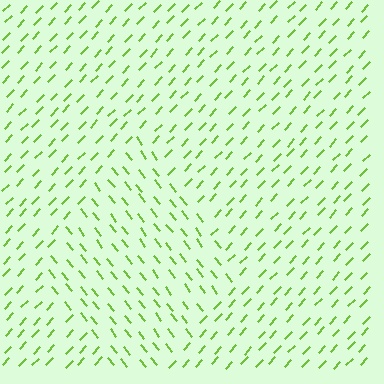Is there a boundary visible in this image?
Yes, there is a texture boundary formed by a change in line orientation.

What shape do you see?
I see a diamond.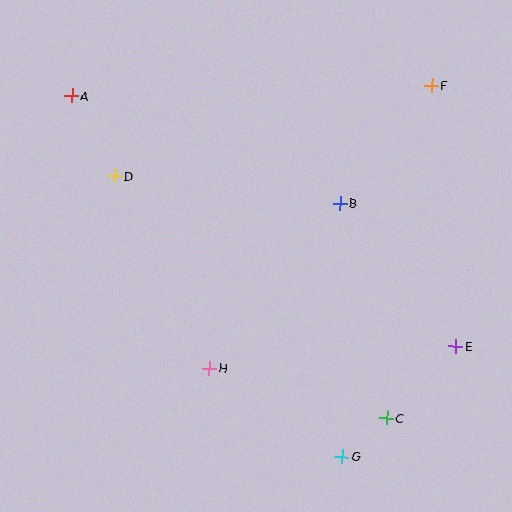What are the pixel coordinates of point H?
Point H is at (209, 368).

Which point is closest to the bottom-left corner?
Point H is closest to the bottom-left corner.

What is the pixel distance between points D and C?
The distance between D and C is 364 pixels.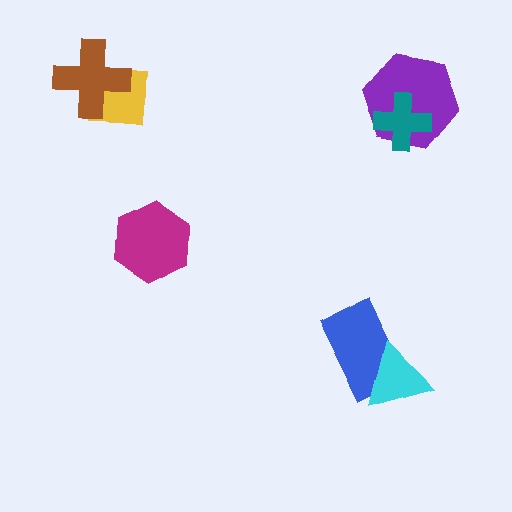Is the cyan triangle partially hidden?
No, no other shape covers it.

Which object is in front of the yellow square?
The brown cross is in front of the yellow square.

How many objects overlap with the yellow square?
1 object overlaps with the yellow square.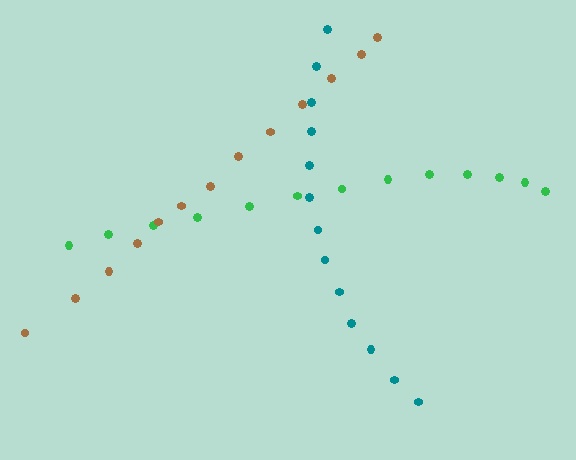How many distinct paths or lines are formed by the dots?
There are 3 distinct paths.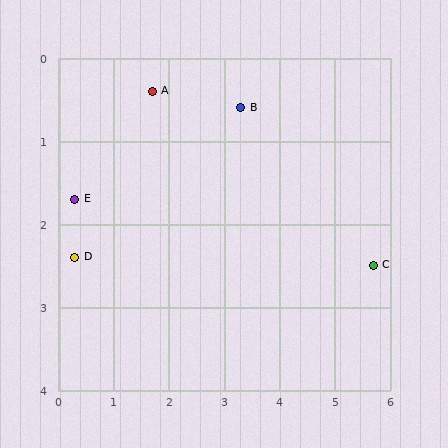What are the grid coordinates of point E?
Point E is at approximately (0.3, 1.7).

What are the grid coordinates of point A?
Point A is at approximately (1.7, 0.4).